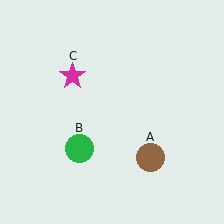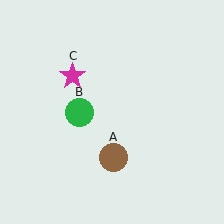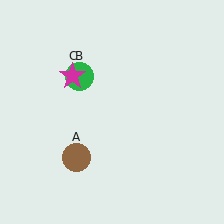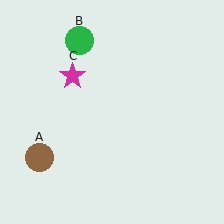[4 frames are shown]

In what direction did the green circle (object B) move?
The green circle (object B) moved up.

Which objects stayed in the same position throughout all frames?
Magenta star (object C) remained stationary.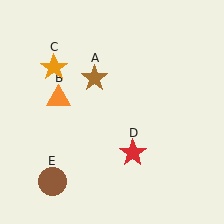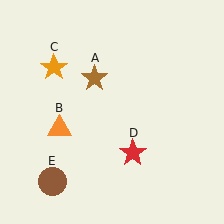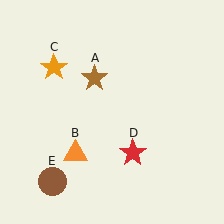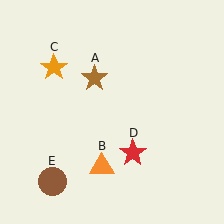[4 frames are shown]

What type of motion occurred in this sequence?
The orange triangle (object B) rotated counterclockwise around the center of the scene.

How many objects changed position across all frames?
1 object changed position: orange triangle (object B).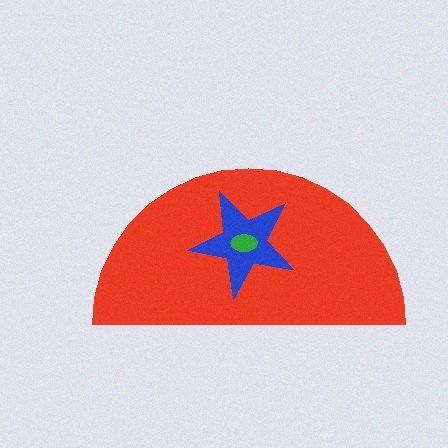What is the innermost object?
The green ellipse.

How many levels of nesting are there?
3.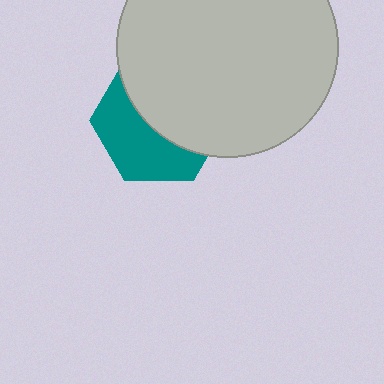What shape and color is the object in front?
The object in front is a light gray circle.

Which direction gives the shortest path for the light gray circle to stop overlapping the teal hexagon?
Moving toward the upper-right gives the shortest separation.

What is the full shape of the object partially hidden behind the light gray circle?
The partially hidden object is a teal hexagon.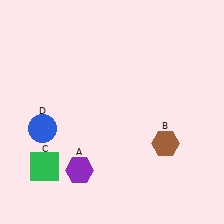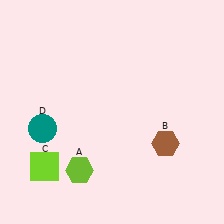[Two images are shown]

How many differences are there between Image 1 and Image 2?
There are 3 differences between the two images.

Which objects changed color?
A changed from purple to lime. C changed from green to lime. D changed from blue to teal.